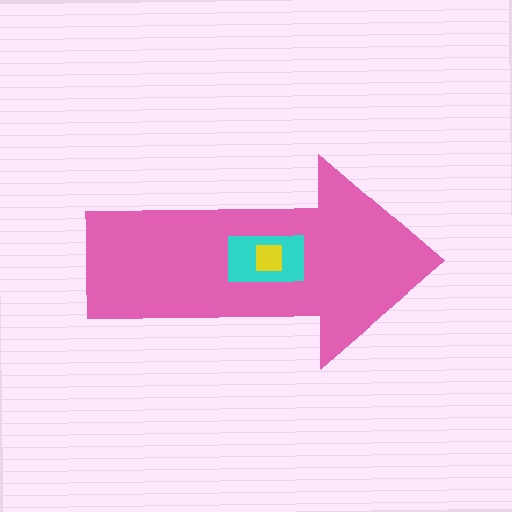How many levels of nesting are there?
3.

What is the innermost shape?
The yellow square.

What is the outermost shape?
The pink arrow.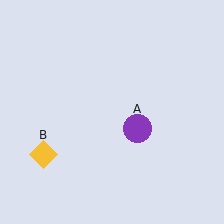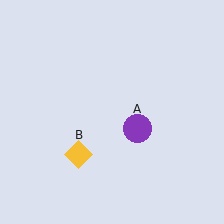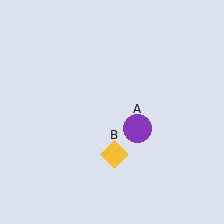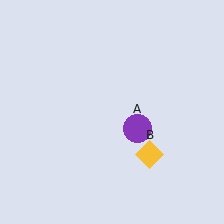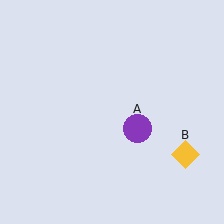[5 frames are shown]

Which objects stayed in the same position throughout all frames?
Purple circle (object A) remained stationary.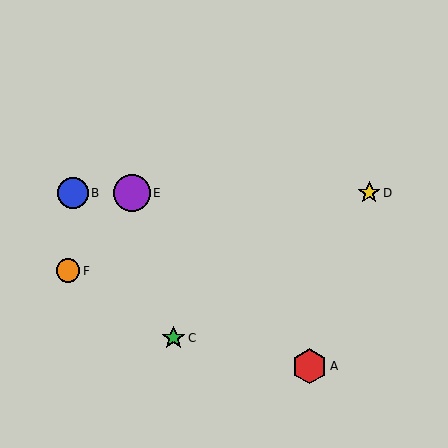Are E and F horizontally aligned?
No, E is at y≈193 and F is at y≈271.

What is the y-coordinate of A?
Object A is at y≈366.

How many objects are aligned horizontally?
3 objects (B, D, E) are aligned horizontally.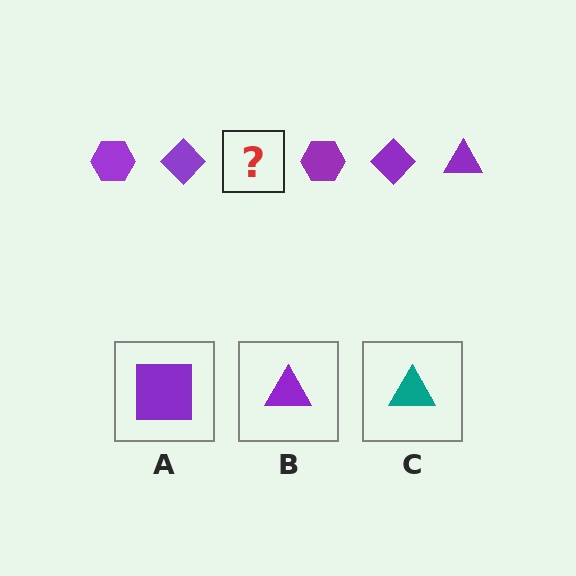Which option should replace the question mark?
Option B.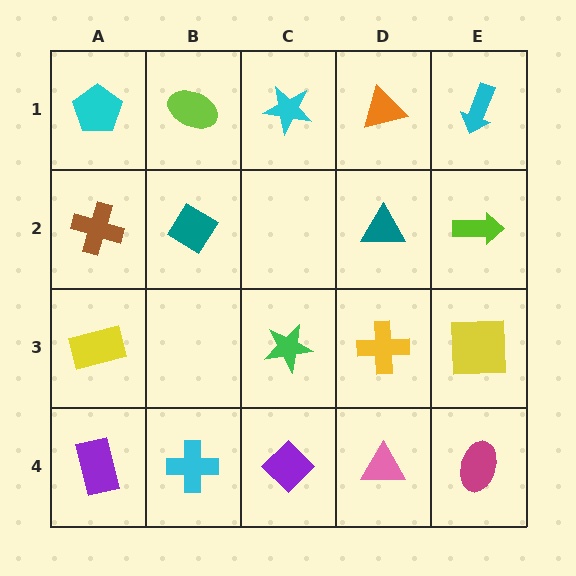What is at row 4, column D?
A pink triangle.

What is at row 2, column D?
A teal triangle.